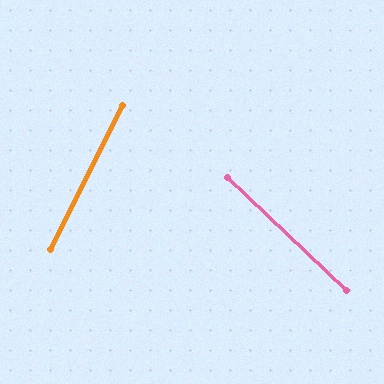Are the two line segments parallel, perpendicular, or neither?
Neither parallel nor perpendicular — they differ by about 73°.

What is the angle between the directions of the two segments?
Approximately 73 degrees.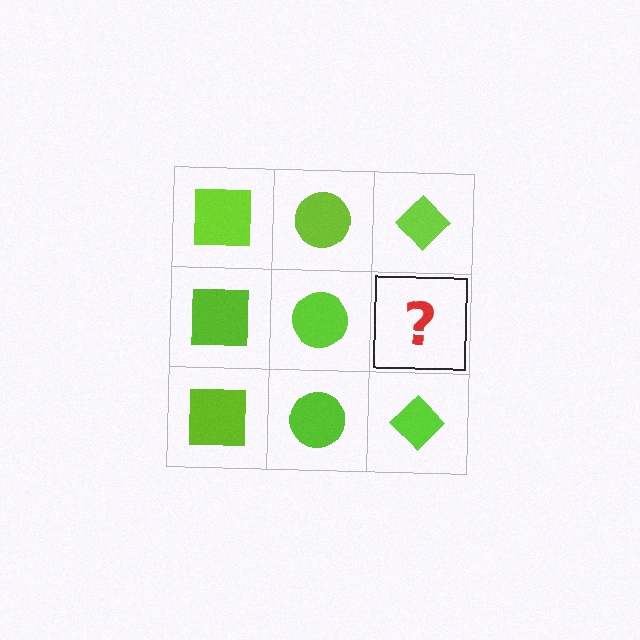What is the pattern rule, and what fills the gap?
The rule is that each column has a consistent shape. The gap should be filled with a lime diamond.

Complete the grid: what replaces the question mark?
The question mark should be replaced with a lime diamond.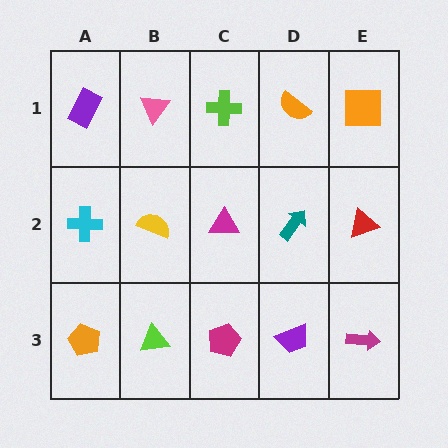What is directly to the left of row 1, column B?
A purple rectangle.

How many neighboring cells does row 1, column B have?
3.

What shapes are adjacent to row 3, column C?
A magenta triangle (row 2, column C), a lime triangle (row 3, column B), a purple trapezoid (row 3, column D).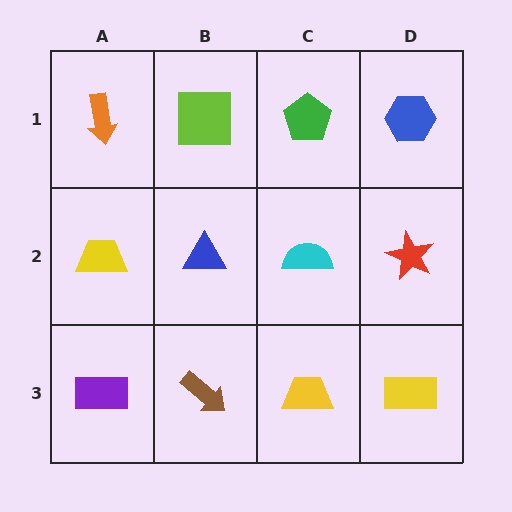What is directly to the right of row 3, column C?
A yellow rectangle.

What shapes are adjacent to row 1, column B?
A blue triangle (row 2, column B), an orange arrow (row 1, column A), a green pentagon (row 1, column C).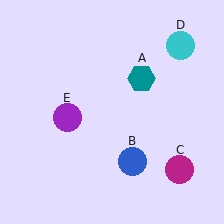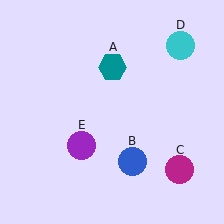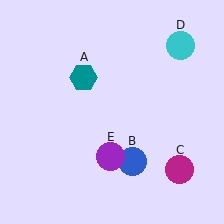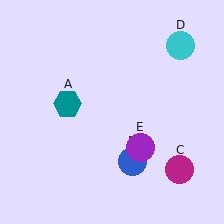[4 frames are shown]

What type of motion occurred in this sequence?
The teal hexagon (object A), purple circle (object E) rotated counterclockwise around the center of the scene.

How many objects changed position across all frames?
2 objects changed position: teal hexagon (object A), purple circle (object E).